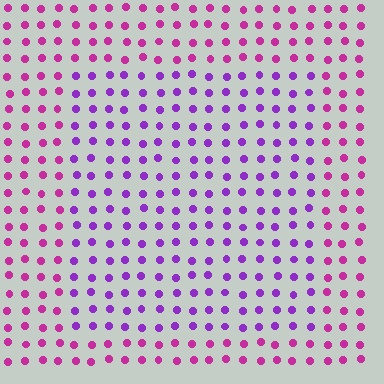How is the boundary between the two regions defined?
The boundary is defined purely by a slight shift in hue (about 36 degrees). Spacing, size, and orientation are identical on both sides.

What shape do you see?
I see a rectangle.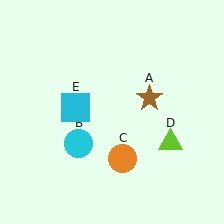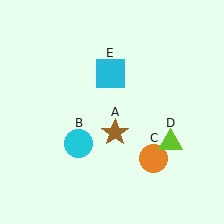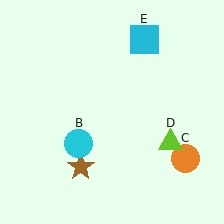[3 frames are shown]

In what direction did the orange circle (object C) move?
The orange circle (object C) moved right.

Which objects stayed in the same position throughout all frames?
Cyan circle (object B) and lime triangle (object D) remained stationary.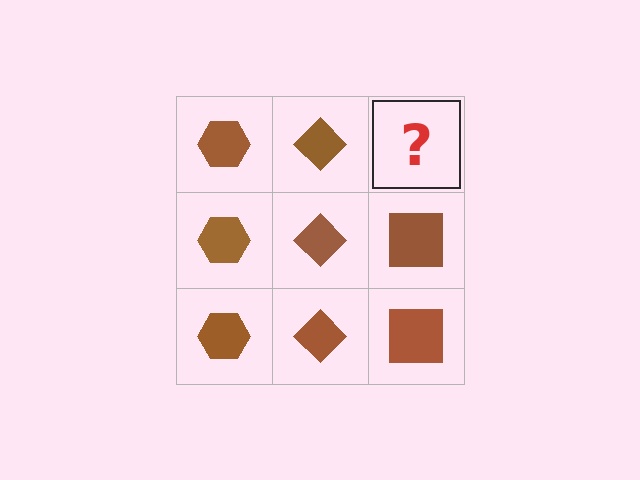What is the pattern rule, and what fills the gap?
The rule is that each column has a consistent shape. The gap should be filled with a brown square.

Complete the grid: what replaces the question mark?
The question mark should be replaced with a brown square.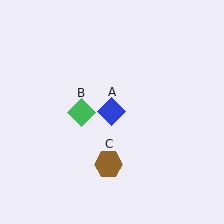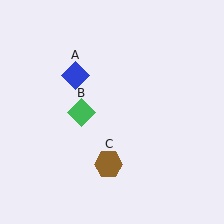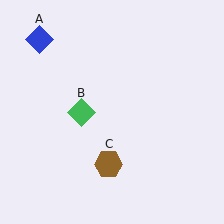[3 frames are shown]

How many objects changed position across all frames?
1 object changed position: blue diamond (object A).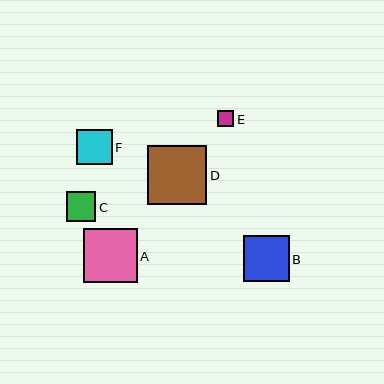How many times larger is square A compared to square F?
Square A is approximately 1.5 times the size of square F.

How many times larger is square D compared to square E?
Square D is approximately 3.7 times the size of square E.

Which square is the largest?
Square D is the largest with a size of approximately 59 pixels.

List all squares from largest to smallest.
From largest to smallest: D, A, B, F, C, E.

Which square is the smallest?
Square E is the smallest with a size of approximately 16 pixels.